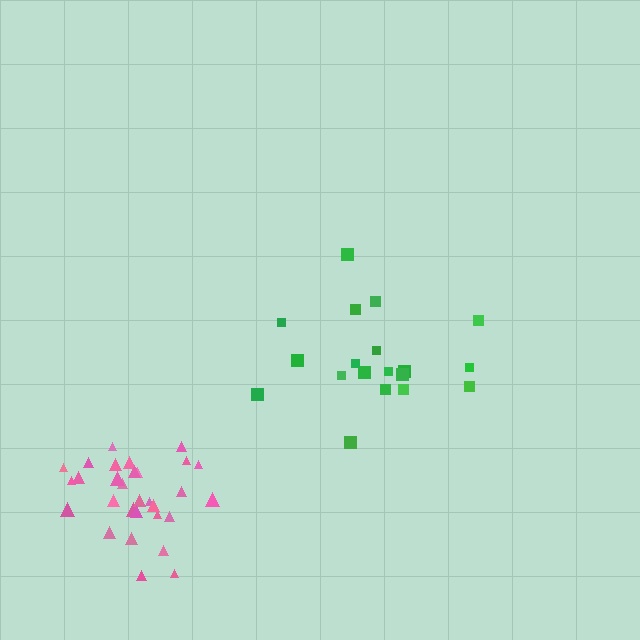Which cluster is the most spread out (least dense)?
Green.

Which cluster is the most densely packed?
Pink.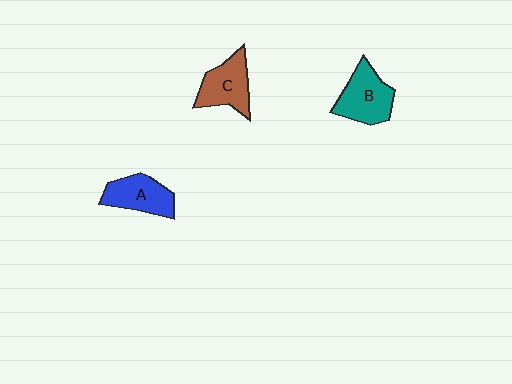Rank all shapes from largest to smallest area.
From largest to smallest: B (teal), C (brown), A (blue).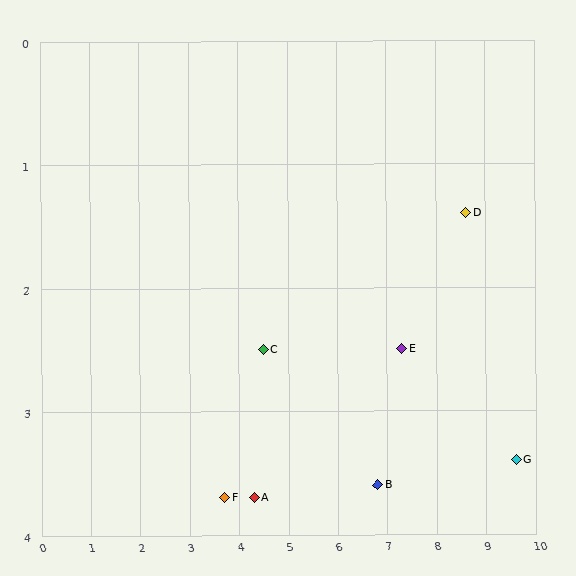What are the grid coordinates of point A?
Point A is at approximately (4.3, 3.7).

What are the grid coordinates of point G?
Point G is at approximately (9.6, 3.4).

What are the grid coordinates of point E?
Point E is at approximately (7.3, 2.5).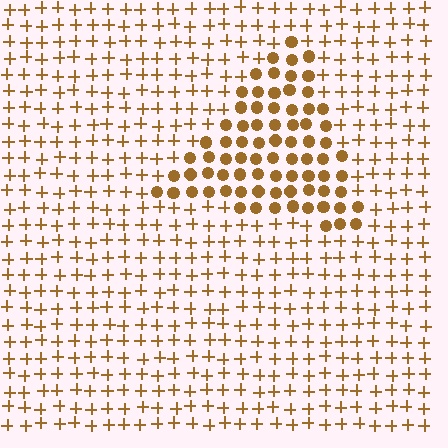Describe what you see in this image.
The image is filled with small brown elements arranged in a uniform grid. A triangle-shaped region contains circles, while the surrounding area contains plus signs. The boundary is defined purely by the change in element shape.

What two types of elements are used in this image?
The image uses circles inside the triangle region and plus signs outside it.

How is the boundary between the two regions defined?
The boundary is defined by a change in element shape: circles inside vs. plus signs outside. All elements share the same color and spacing.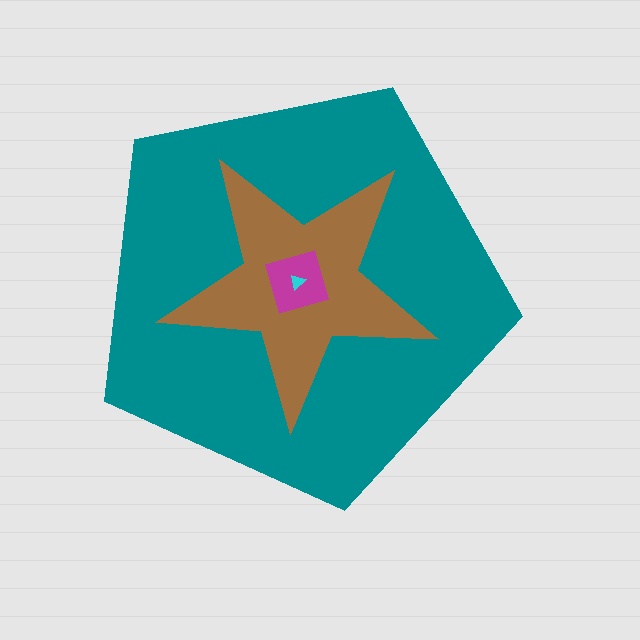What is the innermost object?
The cyan triangle.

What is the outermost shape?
The teal pentagon.